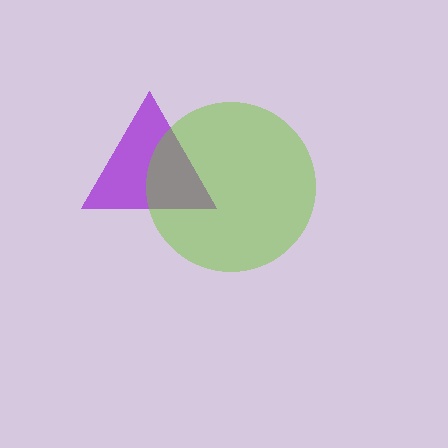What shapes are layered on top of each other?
The layered shapes are: a purple triangle, a lime circle.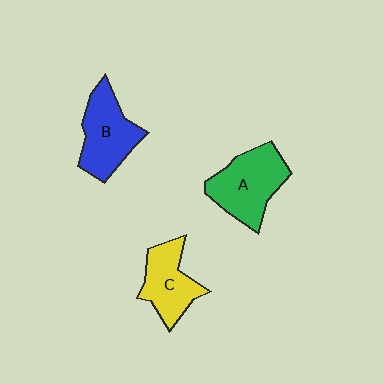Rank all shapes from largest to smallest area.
From largest to smallest: A (green), B (blue), C (yellow).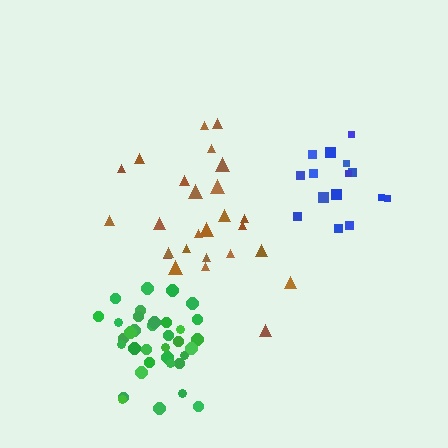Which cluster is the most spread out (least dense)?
Blue.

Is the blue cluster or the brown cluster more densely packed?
Brown.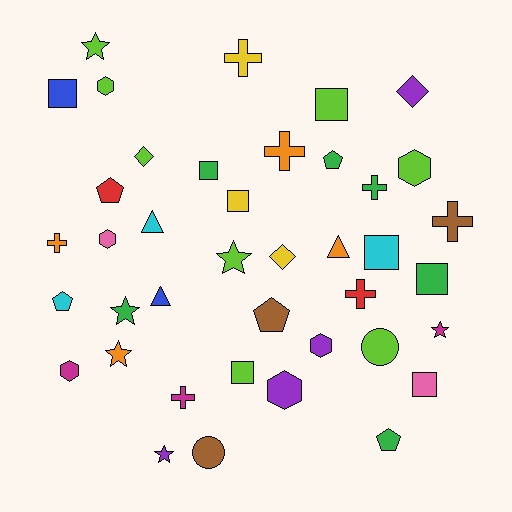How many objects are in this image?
There are 40 objects.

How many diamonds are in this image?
There are 3 diamonds.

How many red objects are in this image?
There are 2 red objects.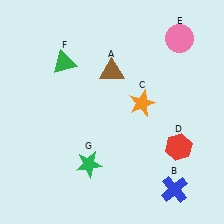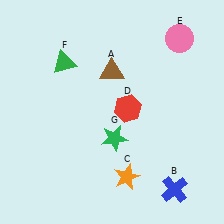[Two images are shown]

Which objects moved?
The objects that moved are: the orange star (C), the red hexagon (D), the green star (G).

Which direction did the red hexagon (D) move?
The red hexagon (D) moved left.